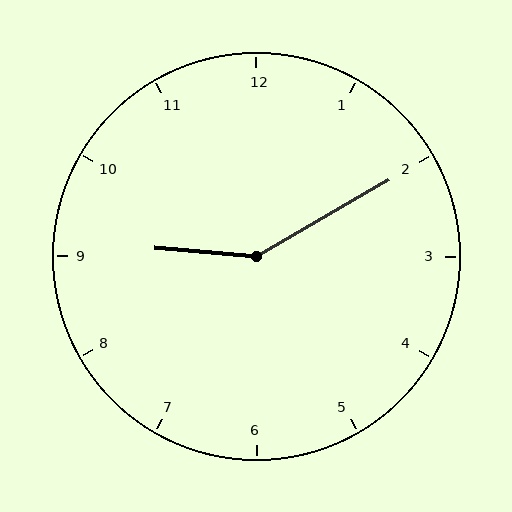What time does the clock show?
9:10.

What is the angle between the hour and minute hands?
Approximately 145 degrees.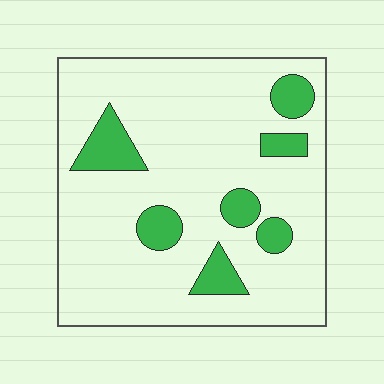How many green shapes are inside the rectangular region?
7.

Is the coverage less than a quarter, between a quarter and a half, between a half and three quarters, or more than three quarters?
Less than a quarter.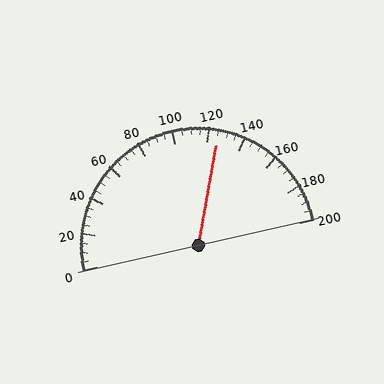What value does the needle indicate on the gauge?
The needle indicates approximately 125.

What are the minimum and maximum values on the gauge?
The gauge ranges from 0 to 200.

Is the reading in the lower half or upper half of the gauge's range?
The reading is in the upper half of the range (0 to 200).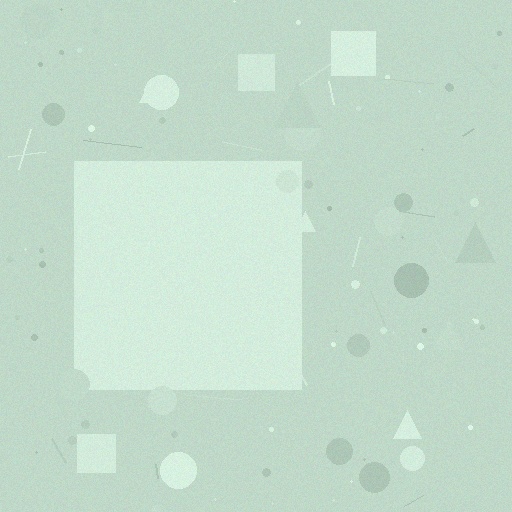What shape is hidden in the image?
A square is hidden in the image.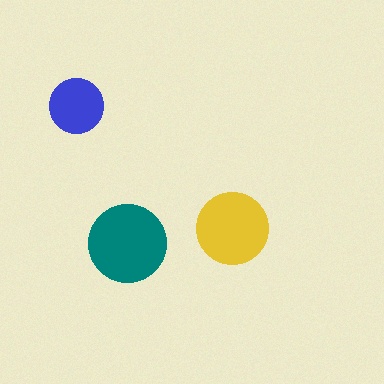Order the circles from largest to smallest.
the teal one, the yellow one, the blue one.